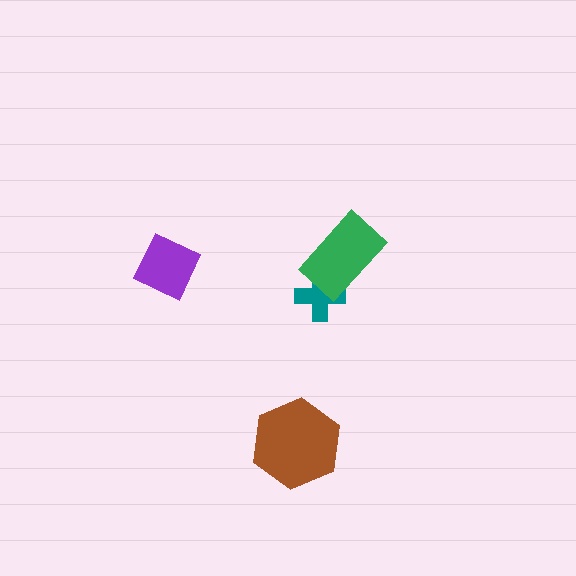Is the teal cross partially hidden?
Yes, it is partially covered by another shape.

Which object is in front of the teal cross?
The green rectangle is in front of the teal cross.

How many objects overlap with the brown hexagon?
0 objects overlap with the brown hexagon.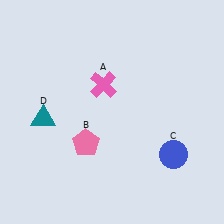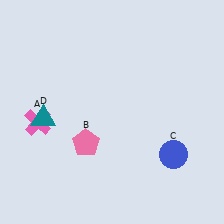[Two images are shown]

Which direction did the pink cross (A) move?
The pink cross (A) moved left.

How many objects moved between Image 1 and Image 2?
1 object moved between the two images.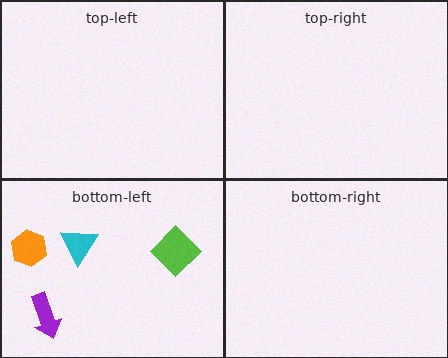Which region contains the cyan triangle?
The bottom-left region.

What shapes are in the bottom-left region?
The orange hexagon, the lime diamond, the cyan triangle, the purple arrow.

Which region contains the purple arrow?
The bottom-left region.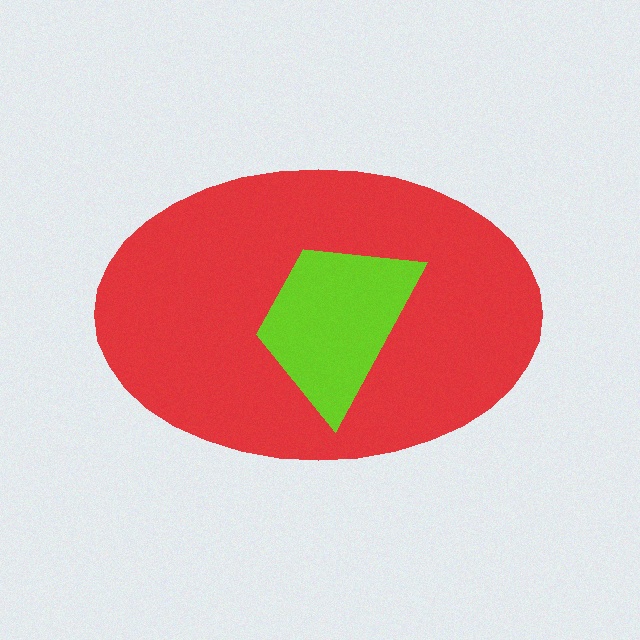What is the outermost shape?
The red ellipse.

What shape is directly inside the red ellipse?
The lime trapezoid.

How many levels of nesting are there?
2.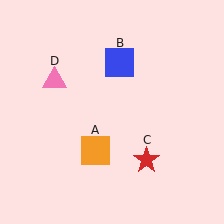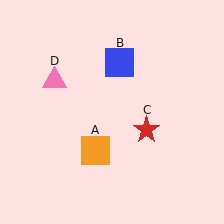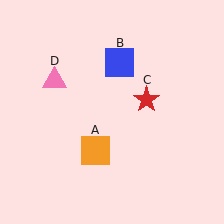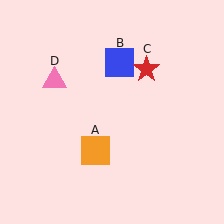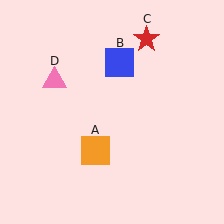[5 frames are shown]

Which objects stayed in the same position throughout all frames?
Orange square (object A) and blue square (object B) and pink triangle (object D) remained stationary.